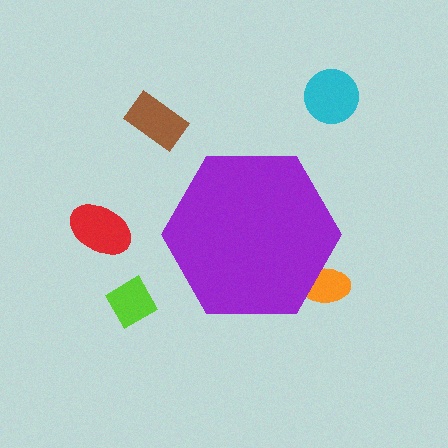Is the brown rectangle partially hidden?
No, the brown rectangle is fully visible.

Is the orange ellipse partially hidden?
Yes, the orange ellipse is partially hidden behind the purple hexagon.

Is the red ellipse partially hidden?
No, the red ellipse is fully visible.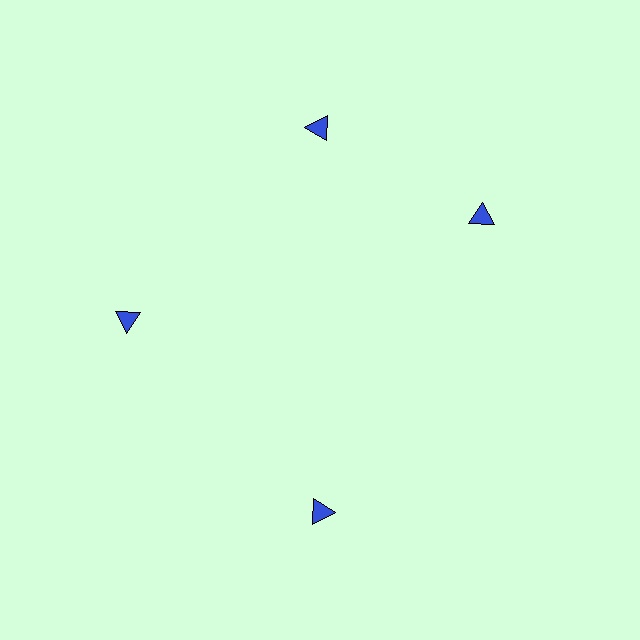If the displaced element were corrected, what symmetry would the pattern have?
It would have 4-fold rotational symmetry — the pattern would map onto itself every 90 degrees.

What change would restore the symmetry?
The symmetry would be restored by rotating it back into even spacing with its neighbors so that all 4 triangles sit at equal angles and equal distance from the center.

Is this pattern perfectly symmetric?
No. The 4 blue triangles are arranged in a ring, but one element near the 3 o'clock position is rotated out of alignment along the ring, breaking the 4-fold rotational symmetry.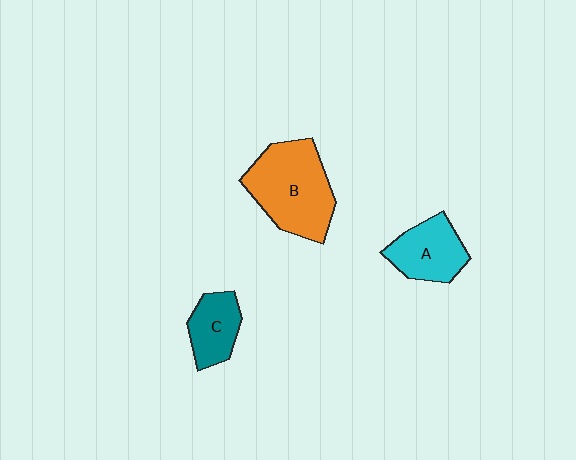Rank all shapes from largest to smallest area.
From largest to smallest: B (orange), A (cyan), C (teal).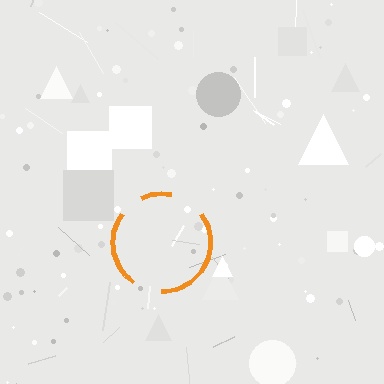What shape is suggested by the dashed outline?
The dashed outline suggests a circle.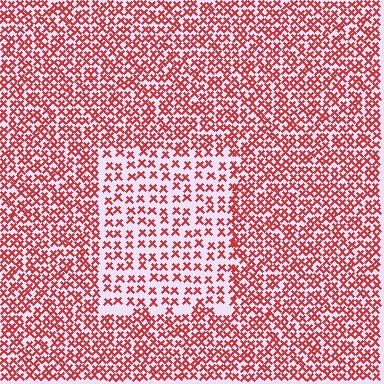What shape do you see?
I see a rectangle.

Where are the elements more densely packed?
The elements are more densely packed outside the rectangle boundary.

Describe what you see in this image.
The image contains small red elements arranged at two different densities. A rectangle-shaped region is visible where the elements are less densely packed than the surrounding area.